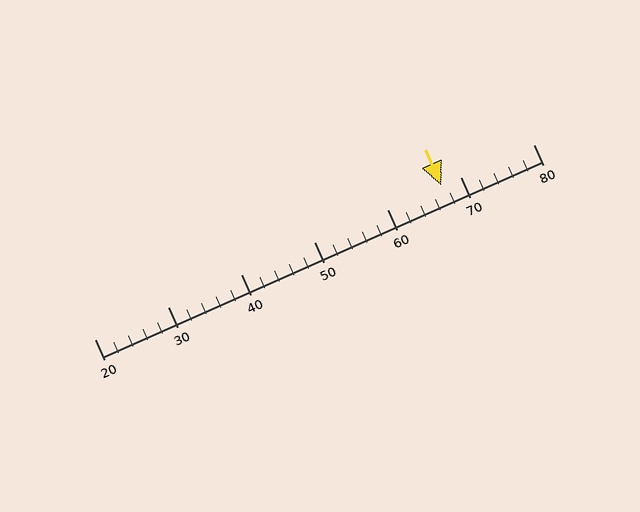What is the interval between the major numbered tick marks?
The major tick marks are spaced 10 units apart.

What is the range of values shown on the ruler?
The ruler shows values from 20 to 80.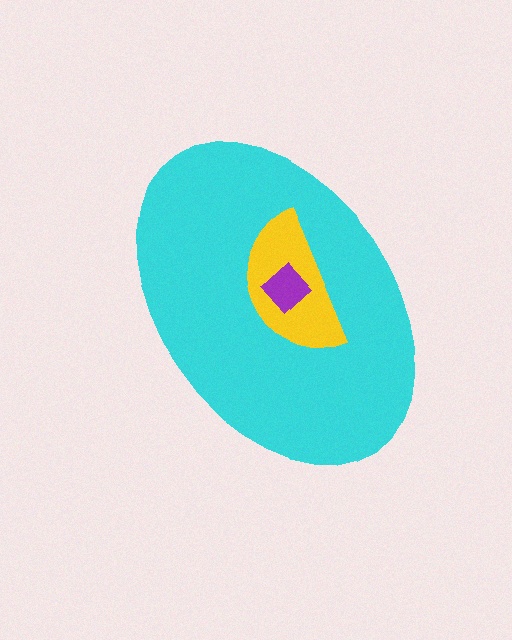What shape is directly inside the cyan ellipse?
The yellow semicircle.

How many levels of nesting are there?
3.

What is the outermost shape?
The cyan ellipse.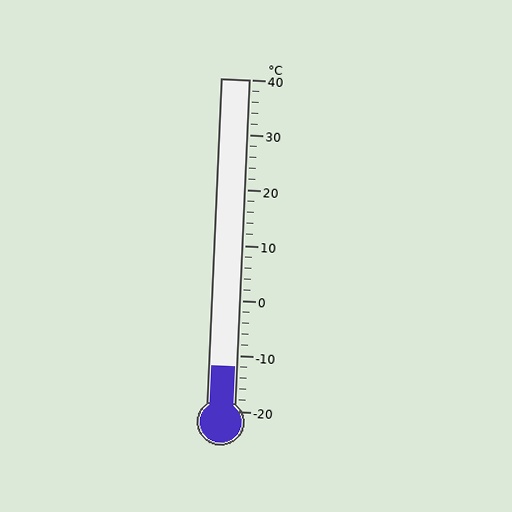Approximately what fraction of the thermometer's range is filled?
The thermometer is filled to approximately 15% of its range.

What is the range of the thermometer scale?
The thermometer scale ranges from -20°C to 40°C.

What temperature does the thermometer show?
The thermometer shows approximately -12°C.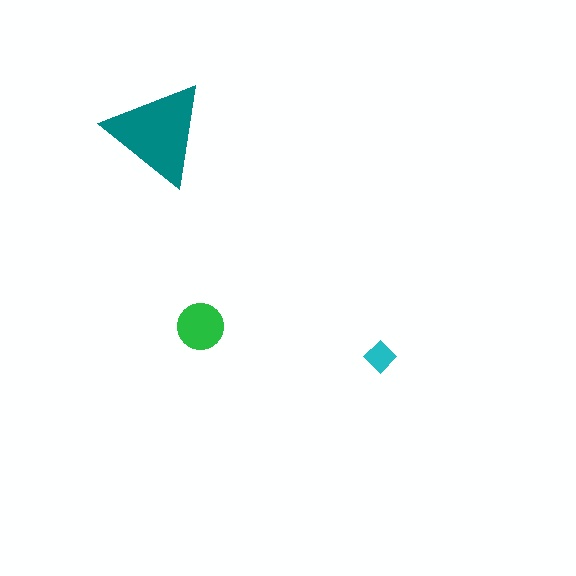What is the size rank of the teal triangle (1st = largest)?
1st.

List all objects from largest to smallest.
The teal triangle, the green circle, the cyan diamond.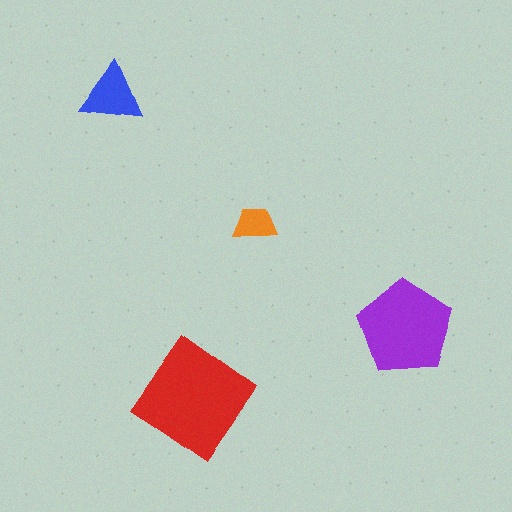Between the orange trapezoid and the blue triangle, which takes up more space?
The blue triangle.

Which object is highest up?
The blue triangle is topmost.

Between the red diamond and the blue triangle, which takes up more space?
The red diamond.